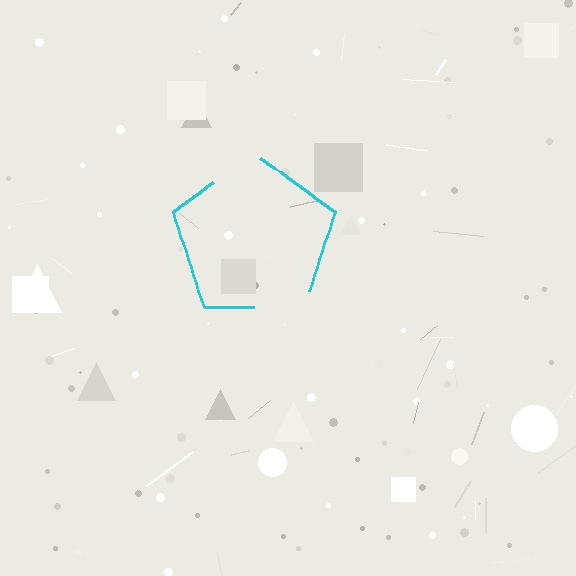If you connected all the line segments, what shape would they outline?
They would outline a pentagon.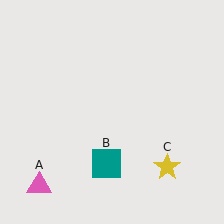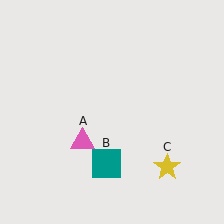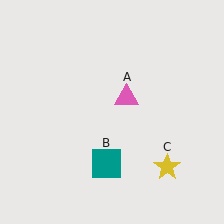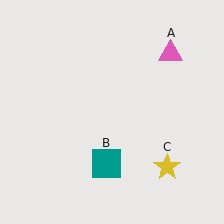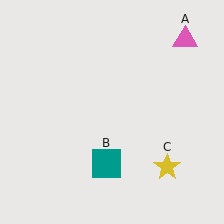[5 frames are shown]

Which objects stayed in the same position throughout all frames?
Teal square (object B) and yellow star (object C) remained stationary.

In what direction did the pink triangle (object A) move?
The pink triangle (object A) moved up and to the right.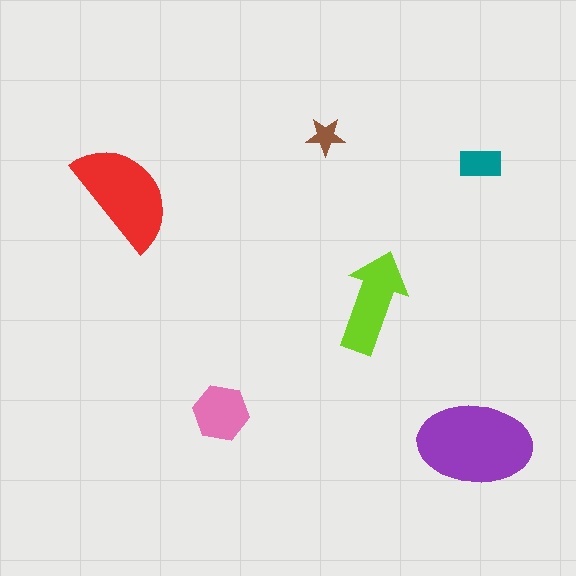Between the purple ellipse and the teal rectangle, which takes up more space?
The purple ellipse.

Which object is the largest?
The purple ellipse.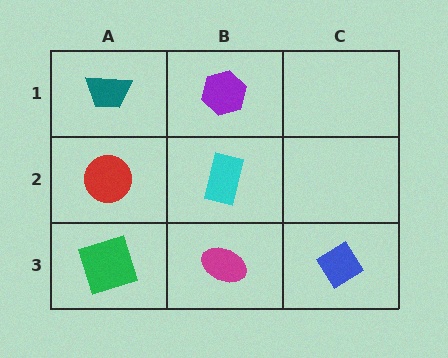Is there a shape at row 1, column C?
No, that cell is empty.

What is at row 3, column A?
A green square.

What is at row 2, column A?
A red circle.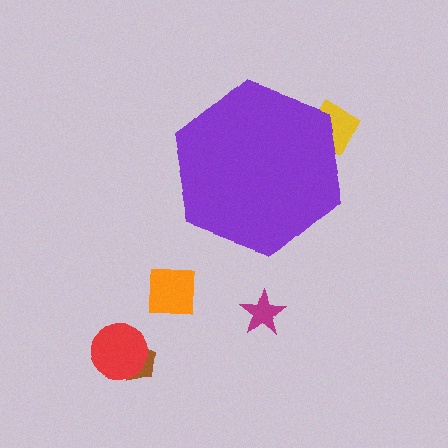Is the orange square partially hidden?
No, the orange square is fully visible.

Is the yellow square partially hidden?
Yes, the yellow square is partially hidden behind the purple hexagon.